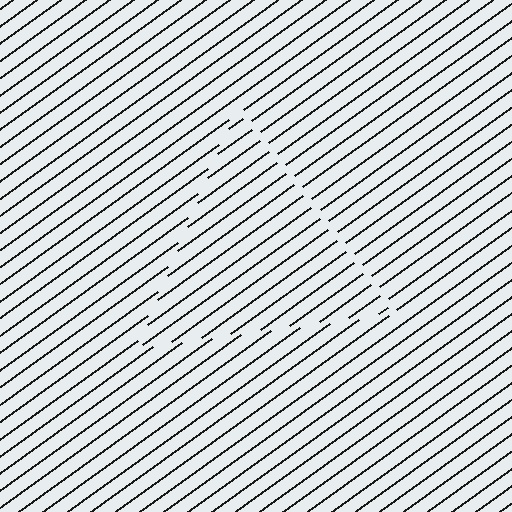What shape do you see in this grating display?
An illusory triangle. The interior of the shape contains the same grating, shifted by half a period — the contour is defined by the phase discontinuity where line-ends from the inner and outer gratings abut.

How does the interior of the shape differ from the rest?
The interior of the shape contains the same grating, shifted by half a period — the contour is defined by the phase discontinuity where line-ends from the inner and outer gratings abut.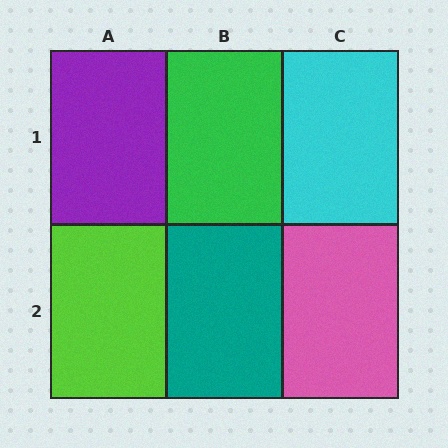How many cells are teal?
1 cell is teal.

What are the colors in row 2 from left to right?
Lime, teal, pink.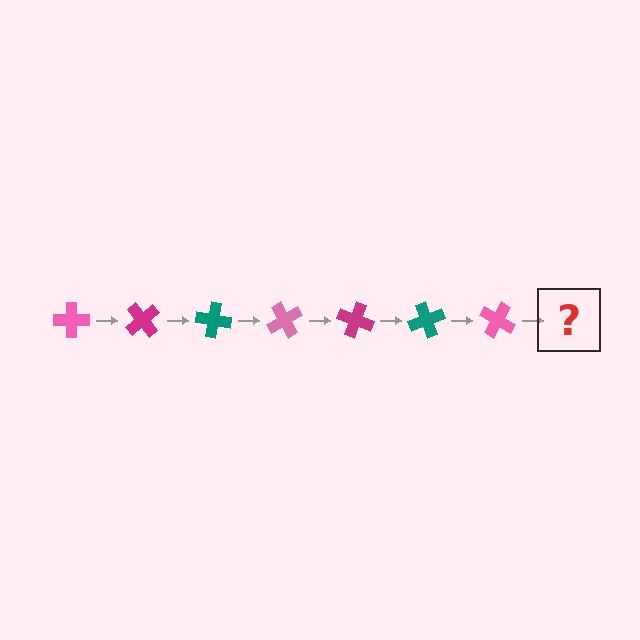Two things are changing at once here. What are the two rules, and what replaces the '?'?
The two rules are that it rotates 50 degrees each step and the color cycles through pink, magenta, and teal. The '?' should be a magenta cross, rotated 350 degrees from the start.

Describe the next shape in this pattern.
It should be a magenta cross, rotated 350 degrees from the start.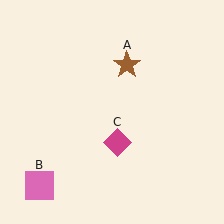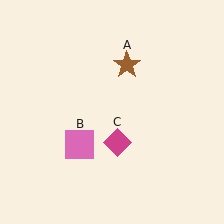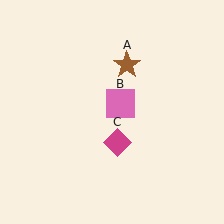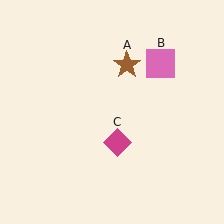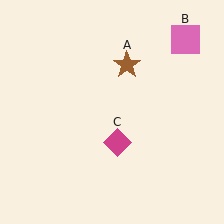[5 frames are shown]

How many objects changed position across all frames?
1 object changed position: pink square (object B).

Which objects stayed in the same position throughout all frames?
Brown star (object A) and magenta diamond (object C) remained stationary.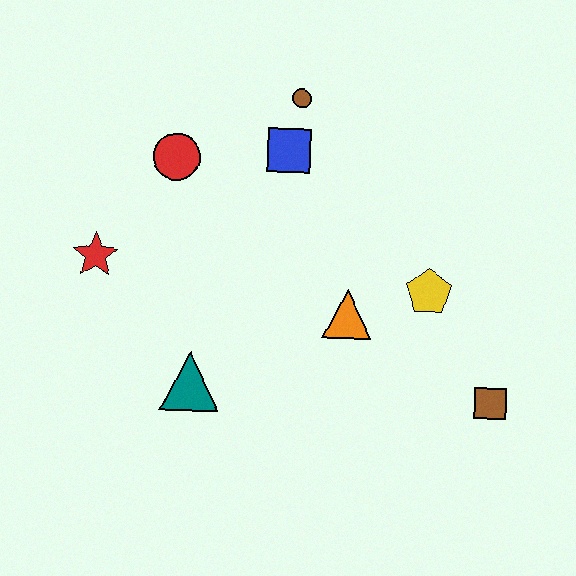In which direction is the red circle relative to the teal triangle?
The red circle is above the teal triangle.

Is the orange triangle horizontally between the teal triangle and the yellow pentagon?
Yes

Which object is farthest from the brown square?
The red star is farthest from the brown square.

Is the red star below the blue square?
Yes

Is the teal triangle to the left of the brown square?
Yes